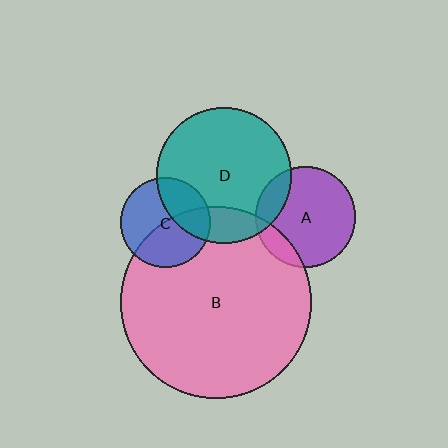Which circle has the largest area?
Circle B (pink).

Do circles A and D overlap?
Yes.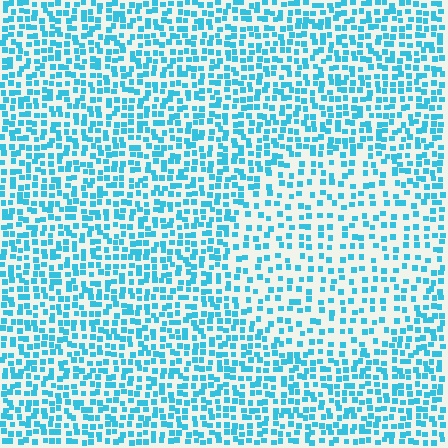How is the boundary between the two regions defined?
The boundary is defined by a change in element density (approximately 1.8x ratio). All elements are the same color, size, and shape.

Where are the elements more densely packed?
The elements are more densely packed outside the circle boundary.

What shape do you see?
I see a circle.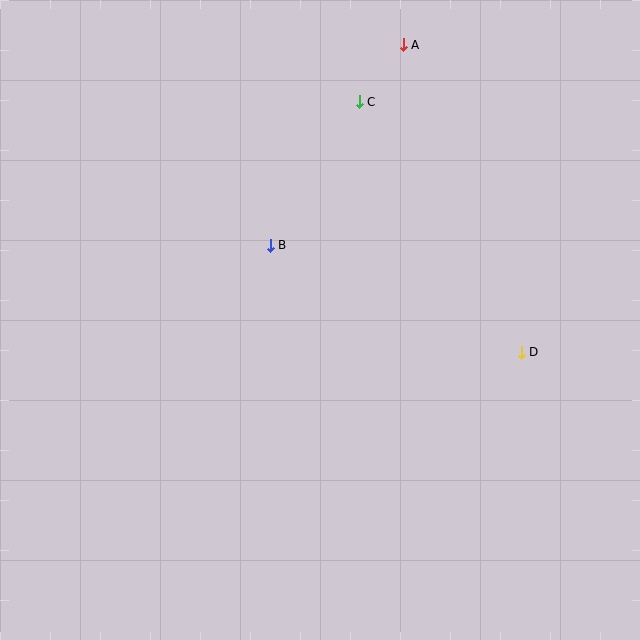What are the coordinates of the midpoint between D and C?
The midpoint between D and C is at (440, 227).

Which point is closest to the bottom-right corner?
Point D is closest to the bottom-right corner.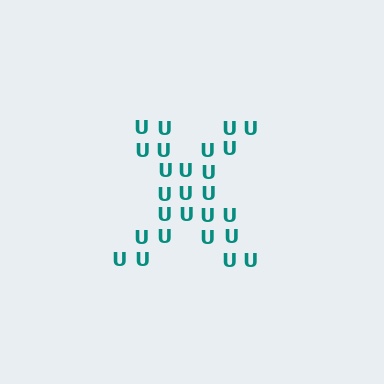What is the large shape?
The large shape is the letter X.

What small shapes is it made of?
It is made of small letter U's.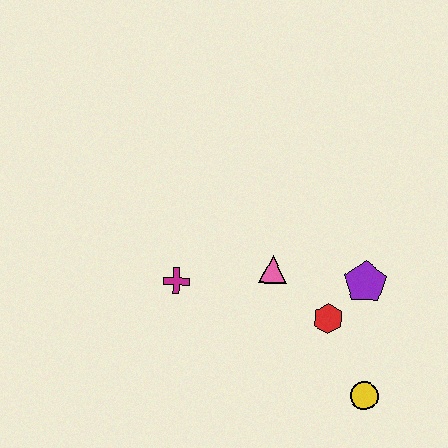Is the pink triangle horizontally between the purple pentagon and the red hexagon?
No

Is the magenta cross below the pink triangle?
Yes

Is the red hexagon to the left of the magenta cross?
No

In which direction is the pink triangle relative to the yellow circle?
The pink triangle is above the yellow circle.